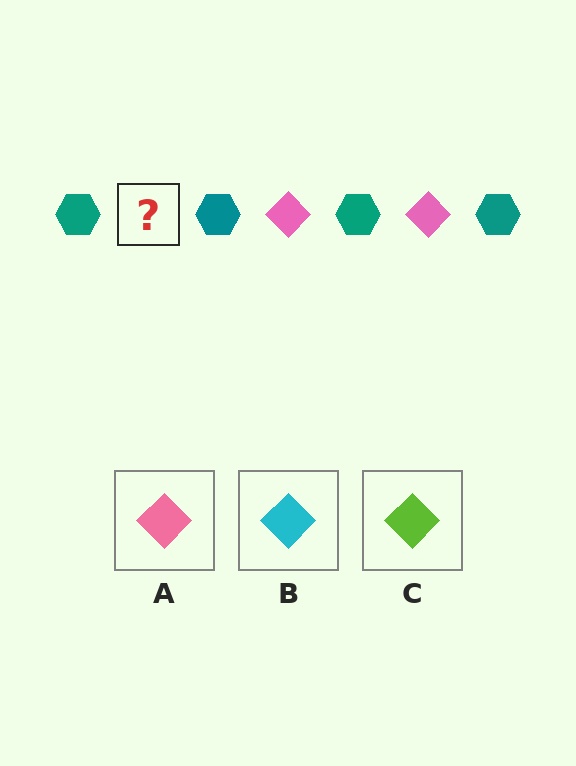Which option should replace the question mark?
Option A.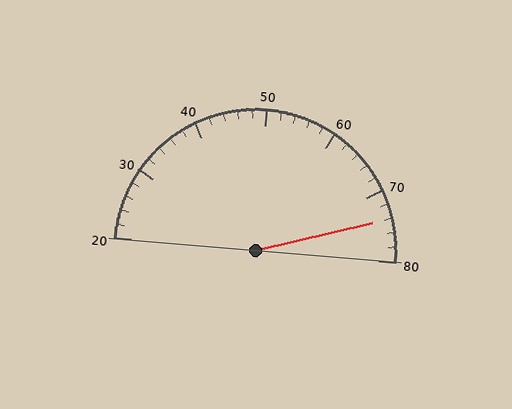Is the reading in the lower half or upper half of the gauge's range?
The reading is in the upper half of the range (20 to 80).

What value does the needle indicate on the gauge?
The needle indicates approximately 74.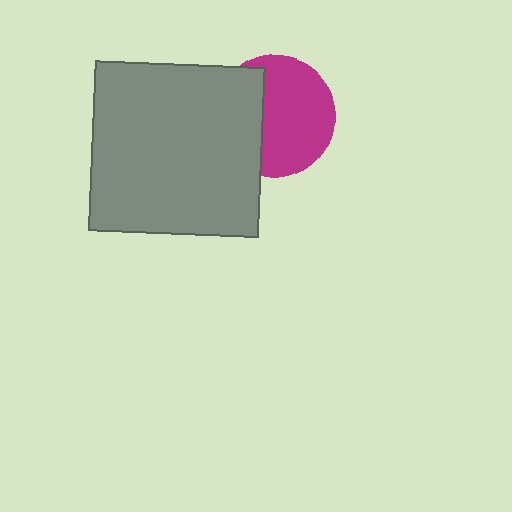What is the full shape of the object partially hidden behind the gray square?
The partially hidden object is a magenta circle.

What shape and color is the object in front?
The object in front is a gray square.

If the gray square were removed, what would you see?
You would see the complete magenta circle.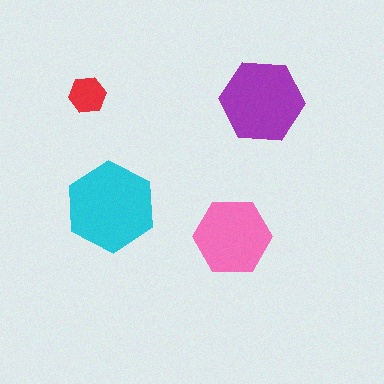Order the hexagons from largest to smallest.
the cyan one, the purple one, the pink one, the red one.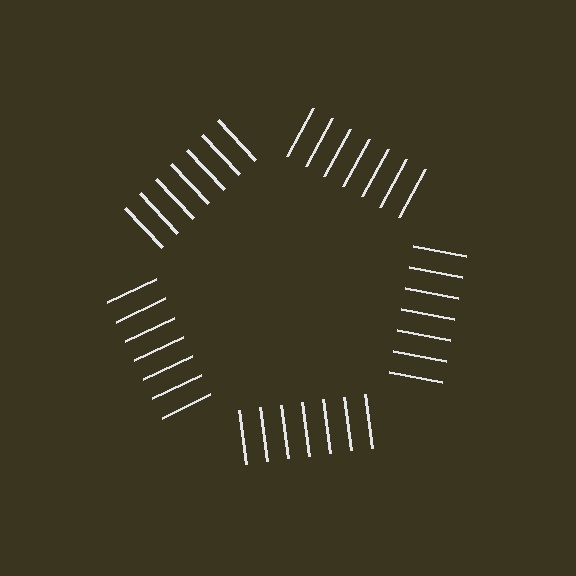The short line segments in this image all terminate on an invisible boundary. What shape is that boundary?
An illusory pentagon — the line segments terminate on its edges but no continuous stroke is drawn.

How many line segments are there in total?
35 — 7 along each of the 5 edges.